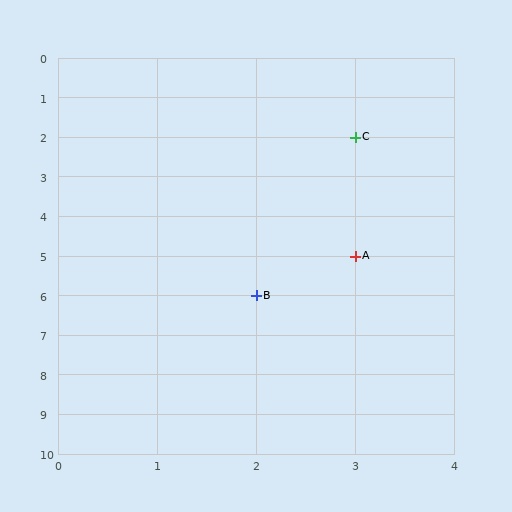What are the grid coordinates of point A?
Point A is at grid coordinates (3, 5).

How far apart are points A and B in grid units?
Points A and B are 1 column and 1 row apart (about 1.4 grid units diagonally).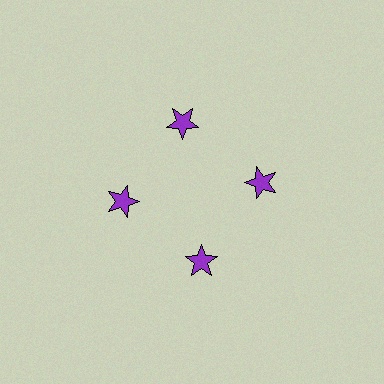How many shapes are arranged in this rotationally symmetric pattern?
There are 4 shapes, arranged in 4 groups of 1.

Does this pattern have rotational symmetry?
Yes, this pattern has 4-fold rotational symmetry. It looks the same after rotating 90 degrees around the center.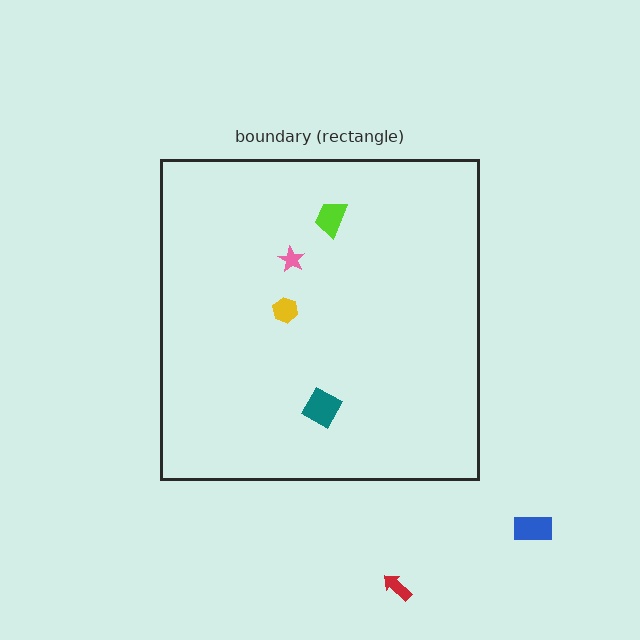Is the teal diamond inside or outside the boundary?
Inside.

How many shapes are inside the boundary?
4 inside, 2 outside.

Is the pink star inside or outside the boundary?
Inside.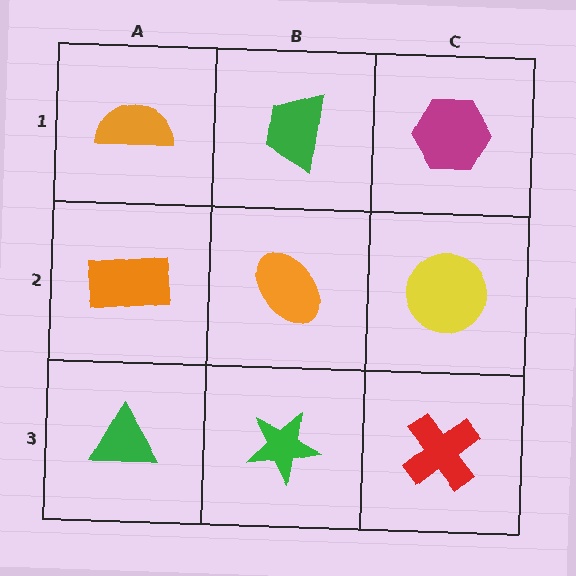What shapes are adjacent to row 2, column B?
A green trapezoid (row 1, column B), a green star (row 3, column B), an orange rectangle (row 2, column A), a yellow circle (row 2, column C).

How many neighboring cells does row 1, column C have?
2.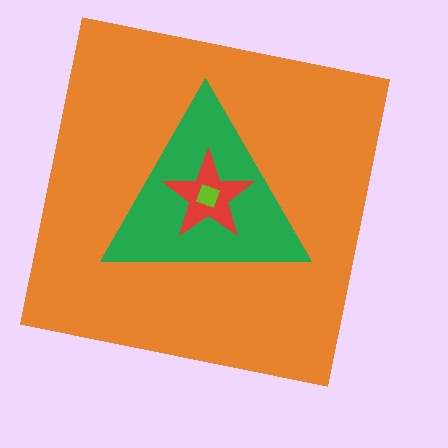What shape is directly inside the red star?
The lime diamond.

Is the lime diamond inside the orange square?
Yes.